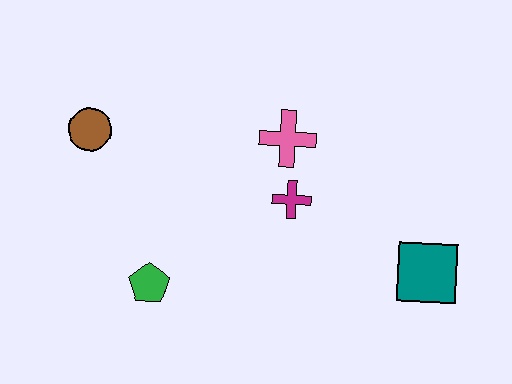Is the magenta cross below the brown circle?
Yes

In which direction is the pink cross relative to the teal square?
The pink cross is to the left of the teal square.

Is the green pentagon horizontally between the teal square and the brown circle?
Yes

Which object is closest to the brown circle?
The green pentagon is closest to the brown circle.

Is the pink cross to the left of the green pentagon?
No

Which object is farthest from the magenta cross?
The brown circle is farthest from the magenta cross.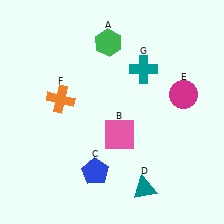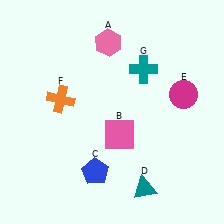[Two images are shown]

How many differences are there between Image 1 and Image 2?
There is 1 difference between the two images.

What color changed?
The hexagon (A) changed from green in Image 1 to pink in Image 2.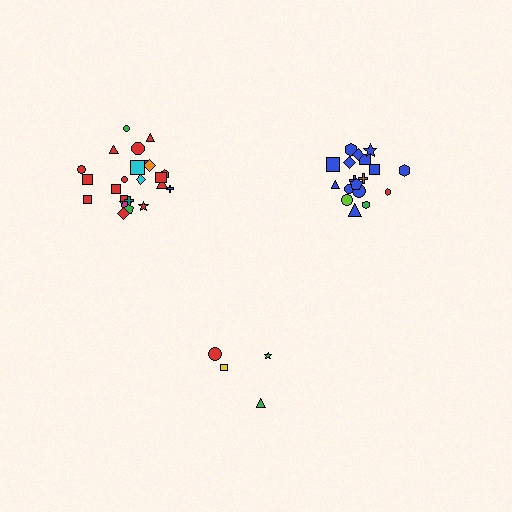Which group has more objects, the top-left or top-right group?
The top-left group.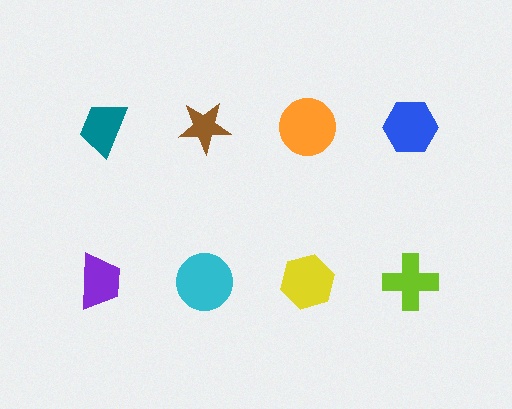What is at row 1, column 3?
An orange circle.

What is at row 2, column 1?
A purple trapezoid.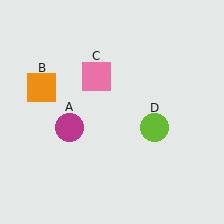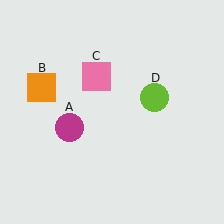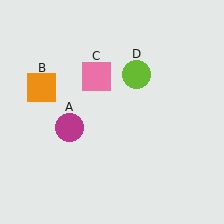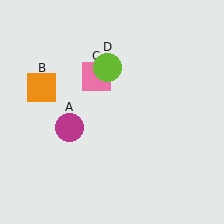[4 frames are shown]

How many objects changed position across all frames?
1 object changed position: lime circle (object D).